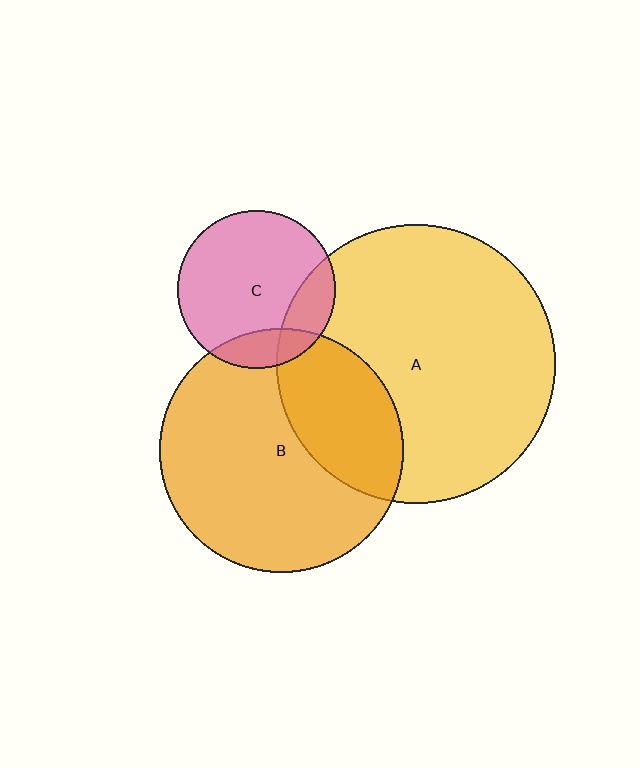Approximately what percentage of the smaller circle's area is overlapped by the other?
Approximately 20%.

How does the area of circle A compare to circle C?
Approximately 3.1 times.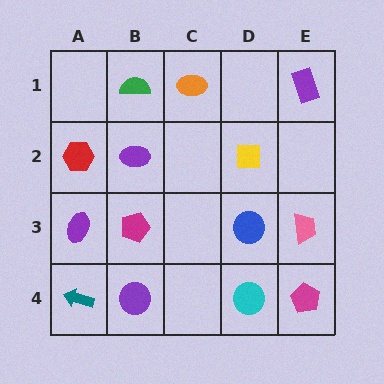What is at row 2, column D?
A yellow square.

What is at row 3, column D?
A blue circle.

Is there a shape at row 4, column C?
No, that cell is empty.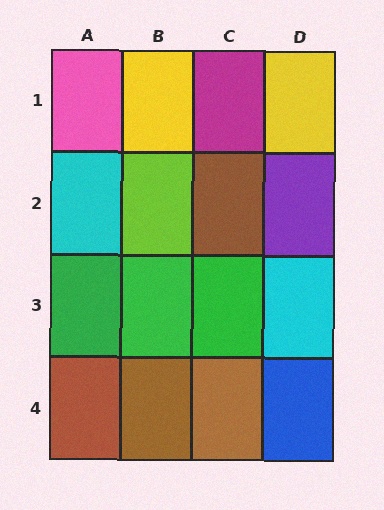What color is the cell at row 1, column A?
Pink.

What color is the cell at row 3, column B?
Green.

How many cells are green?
3 cells are green.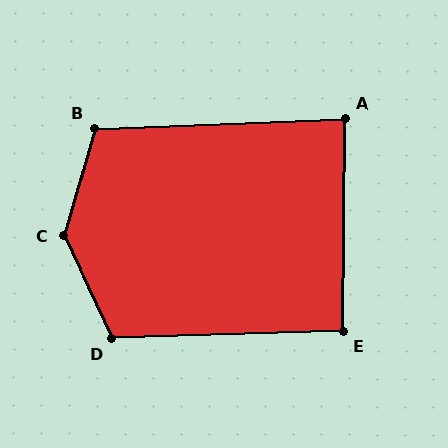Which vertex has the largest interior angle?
C, at approximately 139 degrees.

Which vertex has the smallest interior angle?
A, at approximately 87 degrees.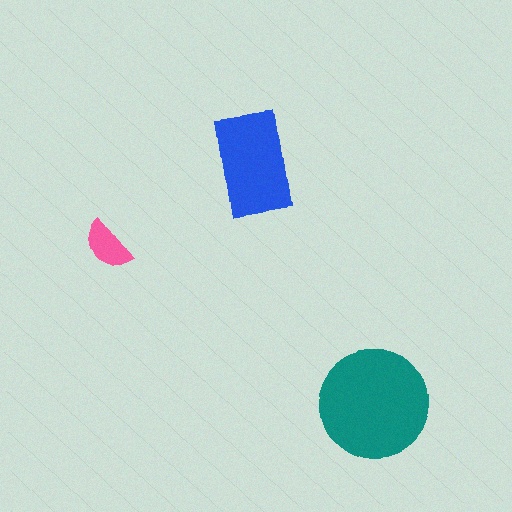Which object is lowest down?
The teal circle is bottommost.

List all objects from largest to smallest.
The teal circle, the blue rectangle, the pink semicircle.